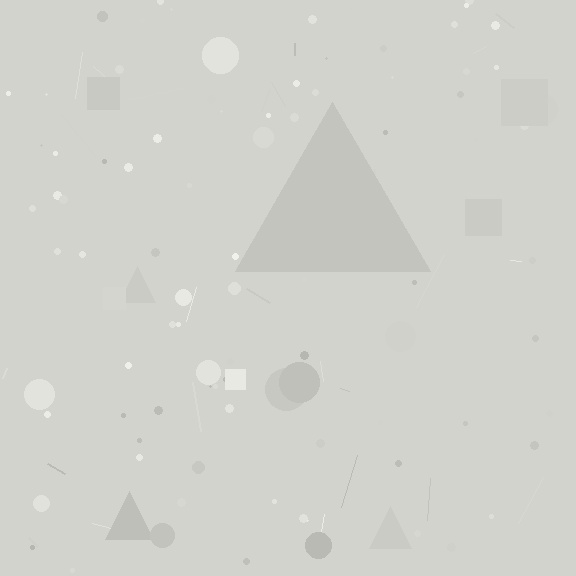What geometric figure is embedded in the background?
A triangle is embedded in the background.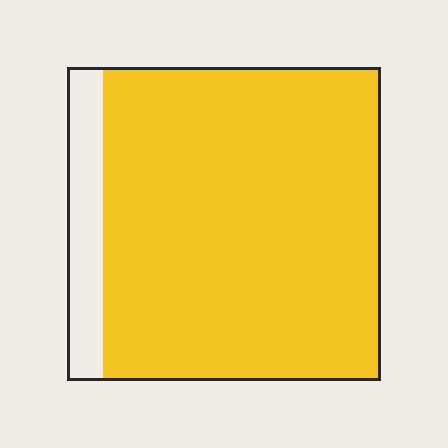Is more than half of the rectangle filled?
Yes.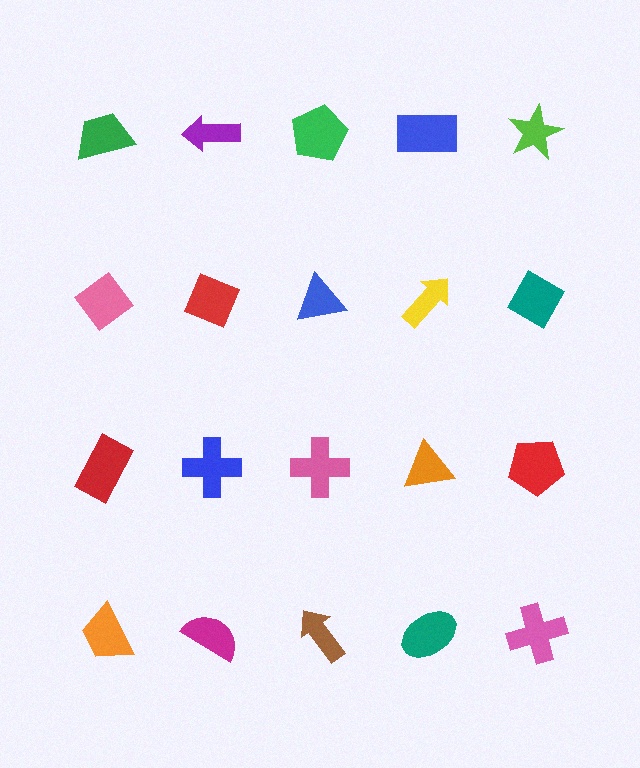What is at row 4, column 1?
An orange trapezoid.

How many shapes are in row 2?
5 shapes.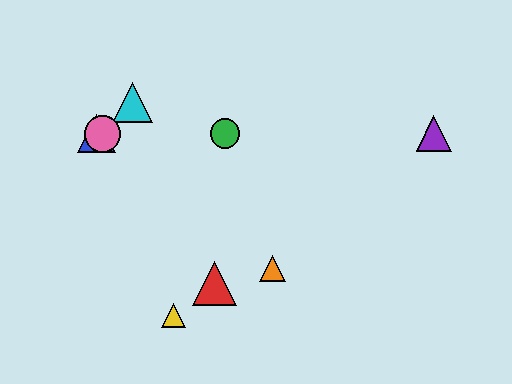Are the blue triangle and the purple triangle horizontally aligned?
Yes, both are at y≈134.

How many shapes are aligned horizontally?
4 shapes (the blue triangle, the green circle, the purple triangle, the pink circle) are aligned horizontally.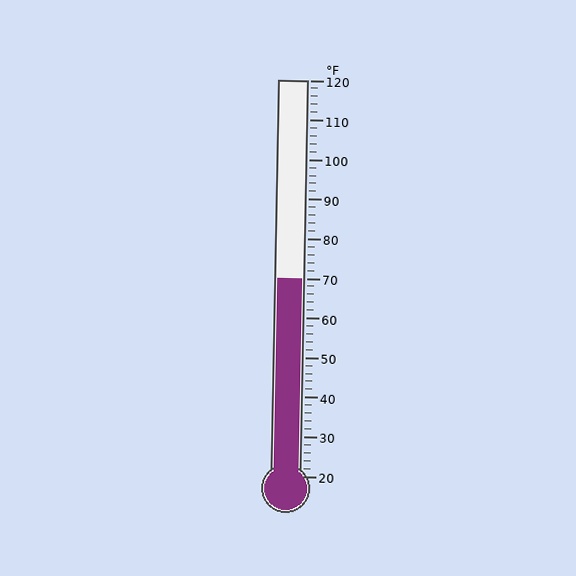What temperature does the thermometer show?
The thermometer shows approximately 70°F.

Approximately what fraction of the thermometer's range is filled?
The thermometer is filled to approximately 50% of its range.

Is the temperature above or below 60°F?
The temperature is above 60°F.